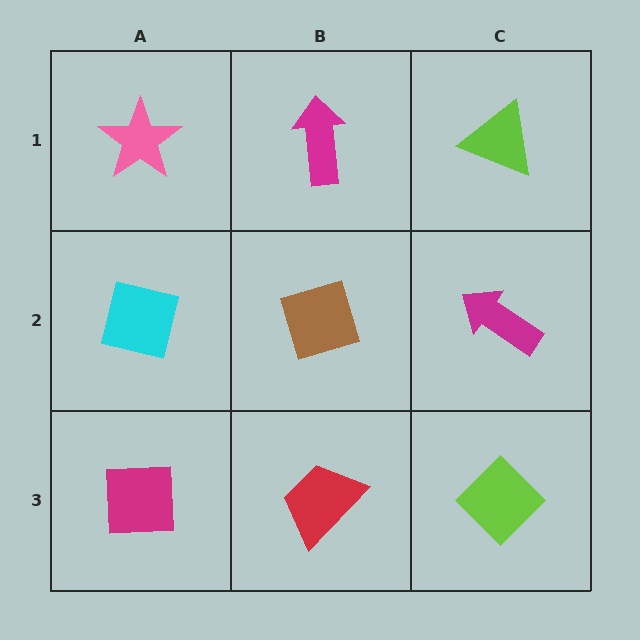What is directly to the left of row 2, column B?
A cyan square.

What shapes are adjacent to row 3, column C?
A magenta arrow (row 2, column C), a red trapezoid (row 3, column B).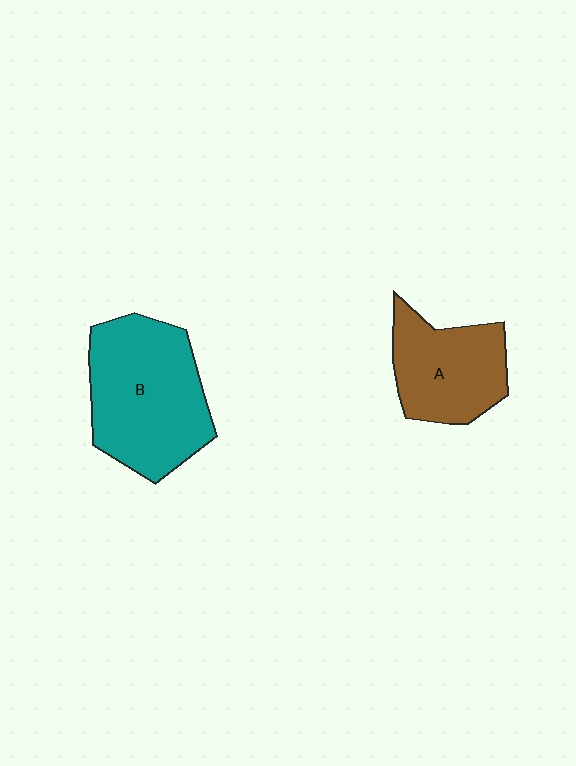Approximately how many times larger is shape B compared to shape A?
Approximately 1.5 times.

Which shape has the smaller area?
Shape A (brown).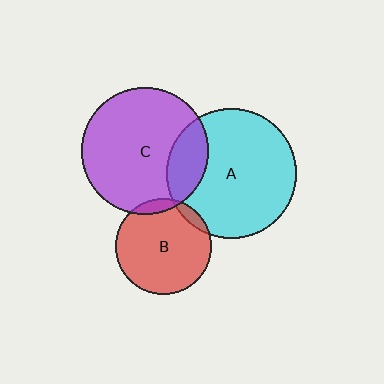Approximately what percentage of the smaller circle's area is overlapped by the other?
Approximately 20%.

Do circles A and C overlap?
Yes.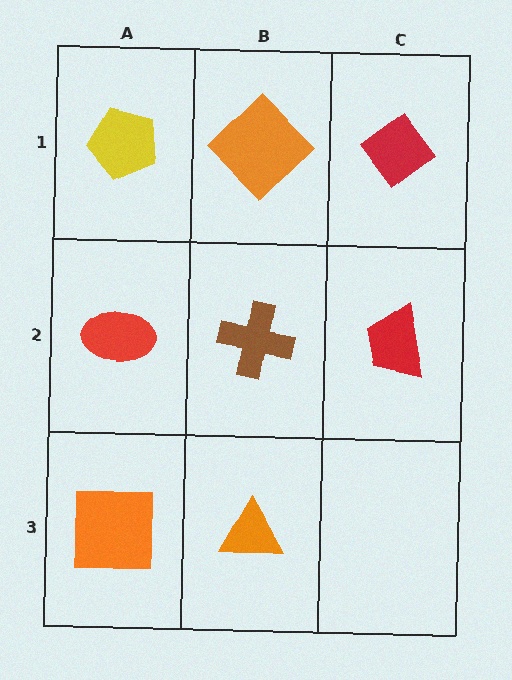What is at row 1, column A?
A yellow pentagon.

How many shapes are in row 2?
3 shapes.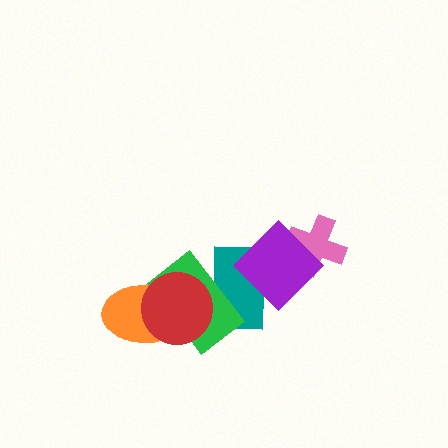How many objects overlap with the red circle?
3 objects overlap with the red circle.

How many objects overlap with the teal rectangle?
3 objects overlap with the teal rectangle.